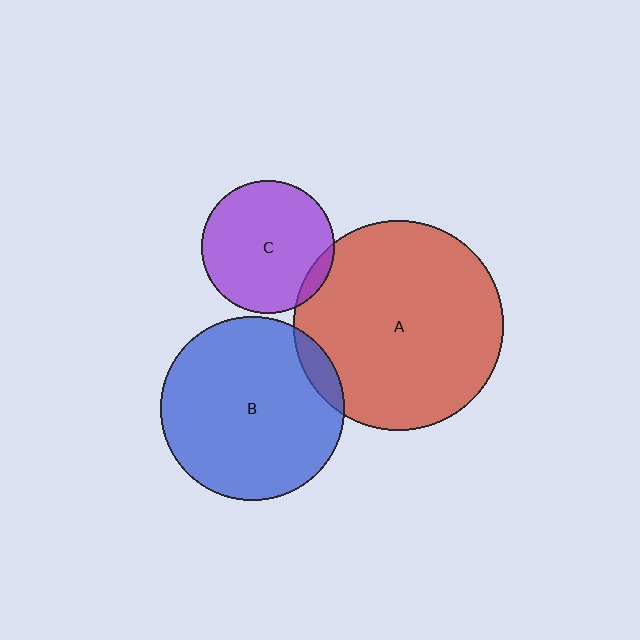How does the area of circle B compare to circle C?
Approximately 1.9 times.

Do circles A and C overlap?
Yes.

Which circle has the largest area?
Circle A (red).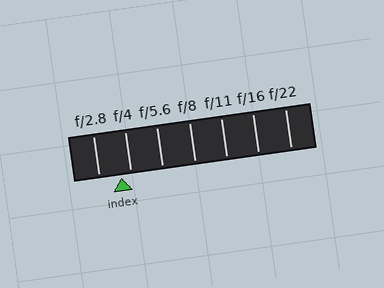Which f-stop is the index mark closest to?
The index mark is closest to f/4.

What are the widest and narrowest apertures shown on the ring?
The widest aperture shown is f/2.8 and the narrowest is f/22.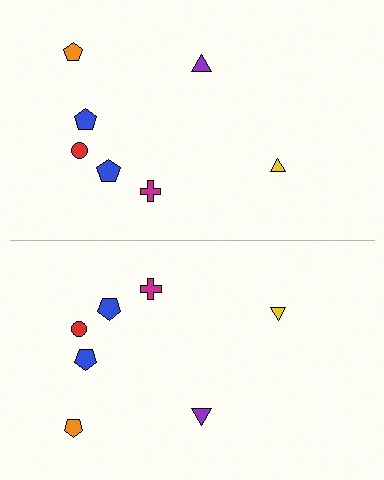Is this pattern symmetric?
Yes, this pattern has bilateral (reflection) symmetry.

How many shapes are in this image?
There are 14 shapes in this image.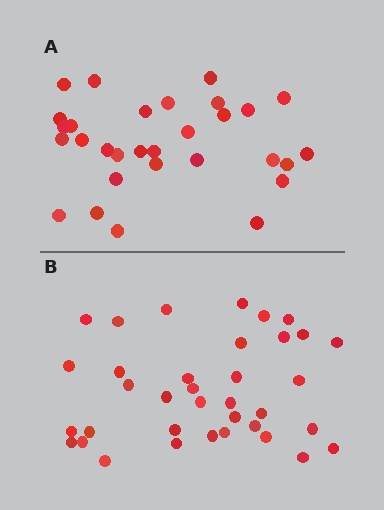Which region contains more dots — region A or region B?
Region B (the bottom region) has more dots.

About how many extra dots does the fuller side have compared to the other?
Region B has about 6 more dots than region A.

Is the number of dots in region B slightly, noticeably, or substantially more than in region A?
Region B has only slightly more — the two regions are fairly close. The ratio is roughly 1.2 to 1.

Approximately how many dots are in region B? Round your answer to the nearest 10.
About 40 dots. (The exact count is 36, which rounds to 40.)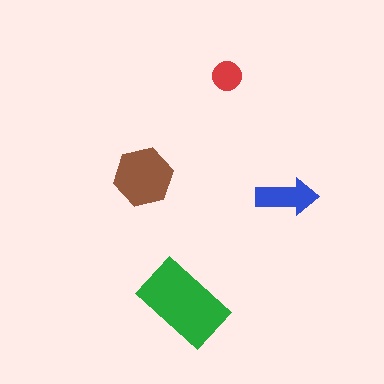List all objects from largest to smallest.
The green rectangle, the brown hexagon, the blue arrow, the red circle.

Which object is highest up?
The red circle is topmost.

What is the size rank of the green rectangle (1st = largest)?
1st.